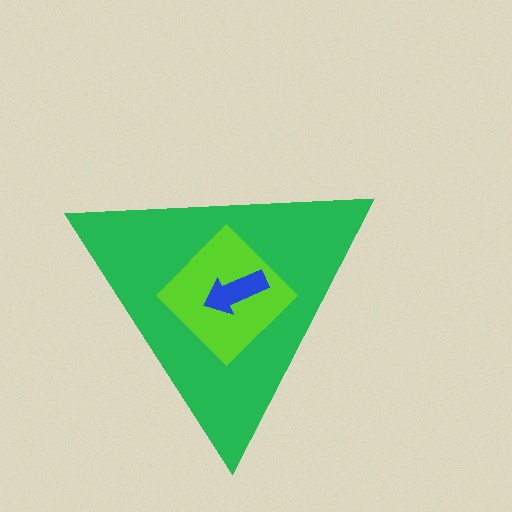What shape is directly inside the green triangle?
The lime diamond.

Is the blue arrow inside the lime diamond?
Yes.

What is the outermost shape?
The green triangle.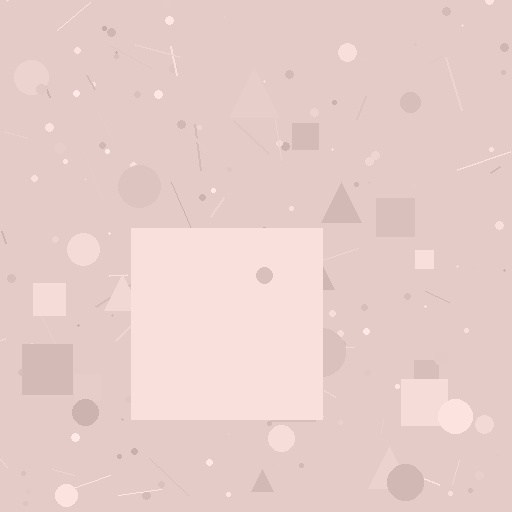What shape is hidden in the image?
A square is hidden in the image.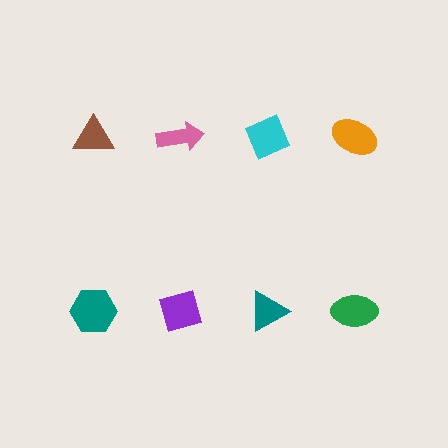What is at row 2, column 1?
A teal hexagon.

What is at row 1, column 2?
A pink arrow.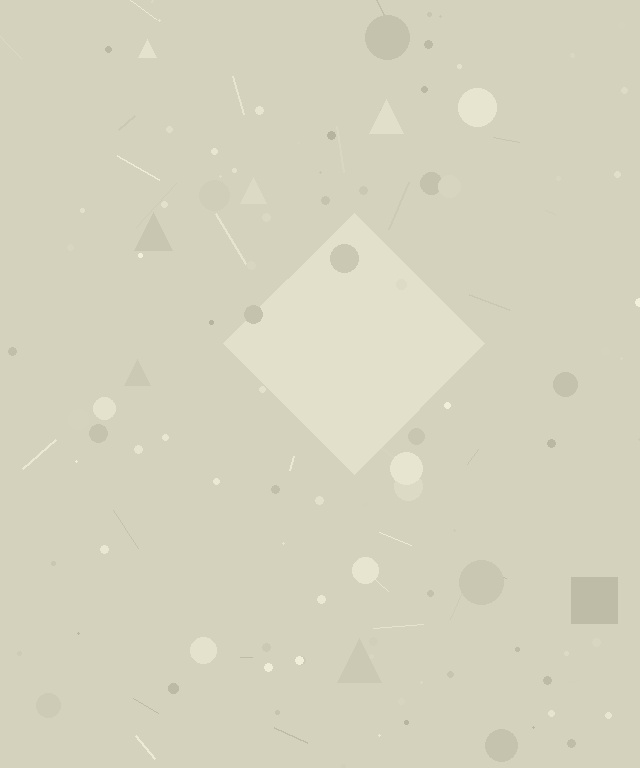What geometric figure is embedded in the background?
A diamond is embedded in the background.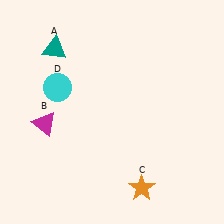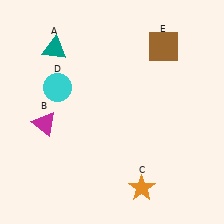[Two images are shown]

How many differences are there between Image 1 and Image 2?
There is 1 difference between the two images.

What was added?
A brown square (E) was added in Image 2.